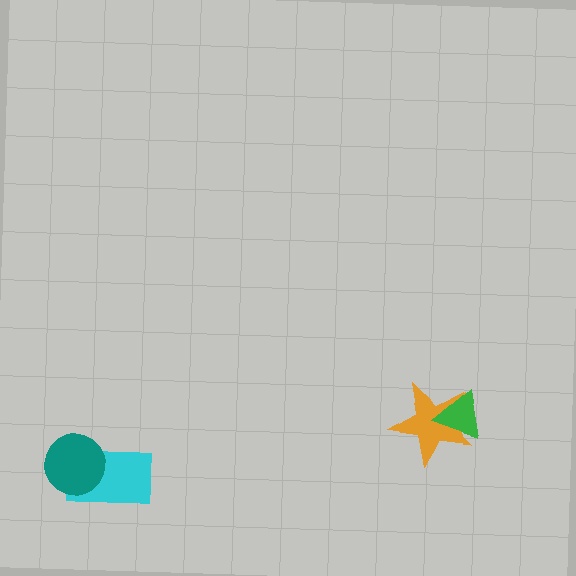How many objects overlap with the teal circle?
1 object overlaps with the teal circle.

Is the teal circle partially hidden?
No, no other shape covers it.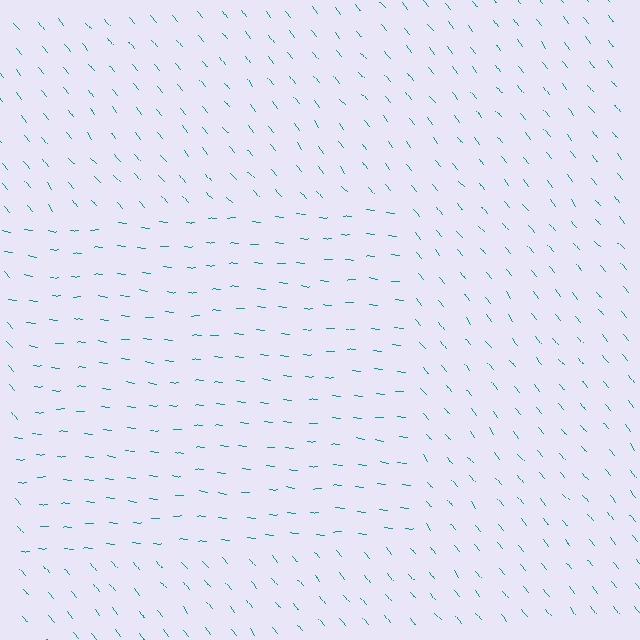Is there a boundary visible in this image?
Yes, there is a texture boundary formed by a change in line orientation.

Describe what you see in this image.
The image is filled with small teal line segments. A rectangle region in the image has lines oriented differently from the surrounding lines, creating a visible texture boundary.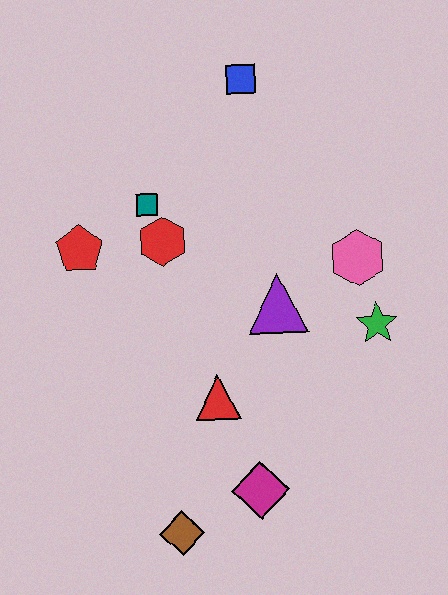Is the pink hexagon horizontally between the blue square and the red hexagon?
No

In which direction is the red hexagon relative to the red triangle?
The red hexagon is above the red triangle.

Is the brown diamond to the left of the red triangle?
Yes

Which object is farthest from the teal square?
The brown diamond is farthest from the teal square.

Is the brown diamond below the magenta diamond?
Yes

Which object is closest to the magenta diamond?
The brown diamond is closest to the magenta diamond.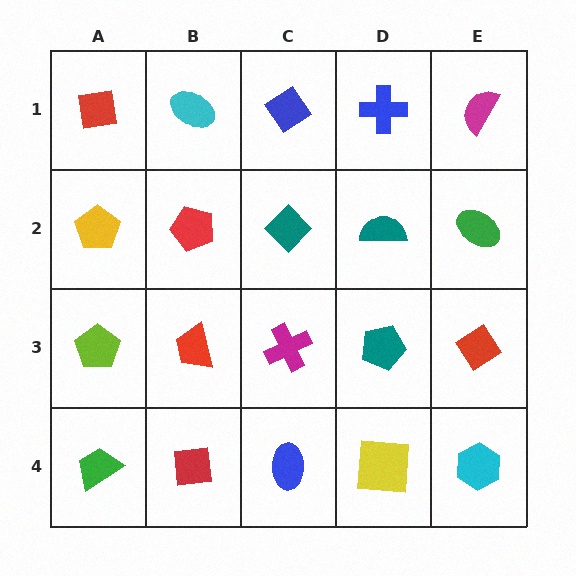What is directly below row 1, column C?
A teal diamond.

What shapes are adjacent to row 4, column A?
A lime pentagon (row 3, column A), a red square (row 4, column B).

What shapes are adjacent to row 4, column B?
A red trapezoid (row 3, column B), a green trapezoid (row 4, column A), a blue ellipse (row 4, column C).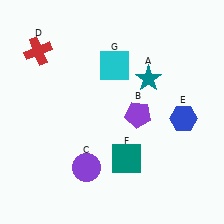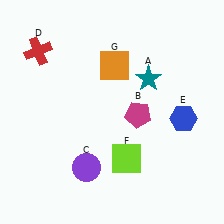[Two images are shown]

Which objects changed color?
B changed from purple to magenta. F changed from teal to lime. G changed from cyan to orange.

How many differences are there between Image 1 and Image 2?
There are 3 differences between the two images.